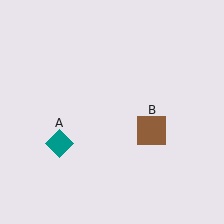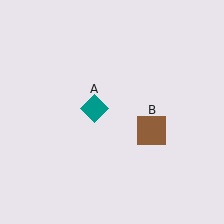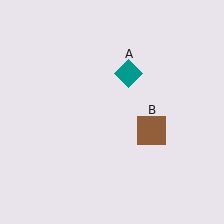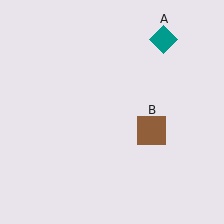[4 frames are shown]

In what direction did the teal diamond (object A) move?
The teal diamond (object A) moved up and to the right.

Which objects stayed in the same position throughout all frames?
Brown square (object B) remained stationary.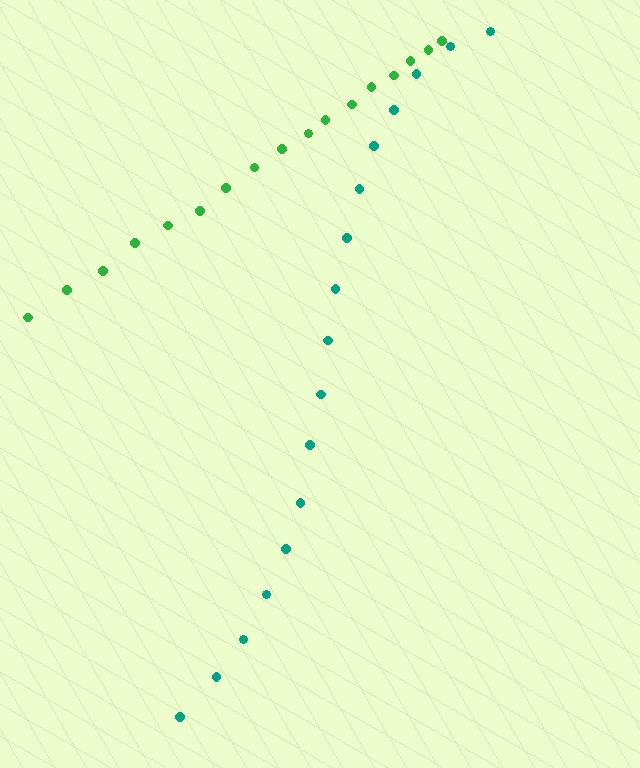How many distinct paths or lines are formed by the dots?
There are 2 distinct paths.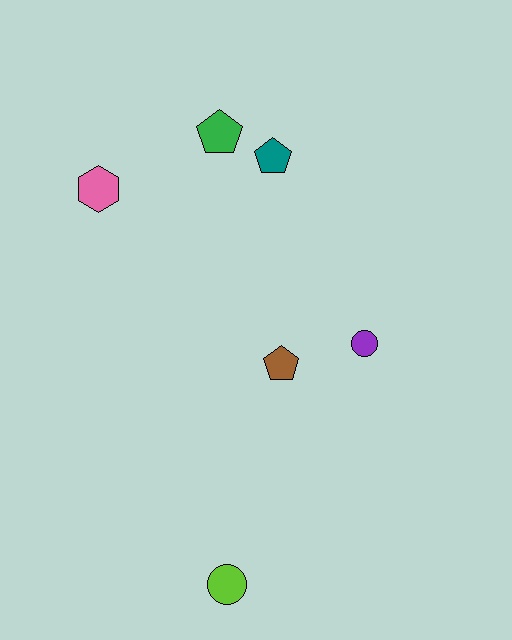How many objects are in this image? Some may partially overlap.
There are 6 objects.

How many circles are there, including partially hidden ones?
There are 2 circles.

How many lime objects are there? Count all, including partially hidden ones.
There is 1 lime object.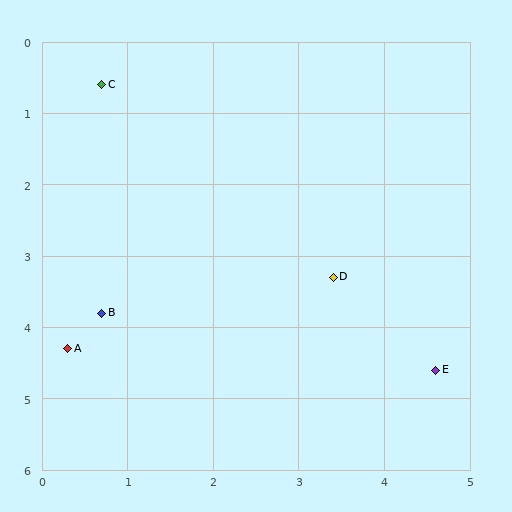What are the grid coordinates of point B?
Point B is at approximately (0.7, 3.8).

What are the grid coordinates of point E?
Point E is at approximately (4.6, 4.6).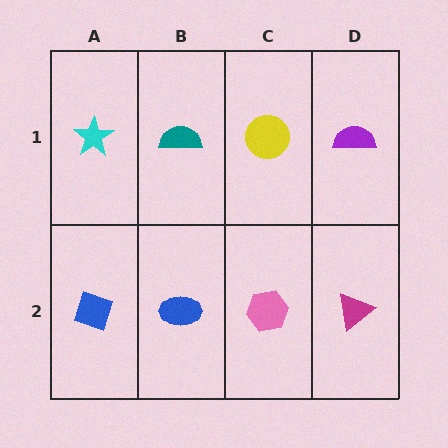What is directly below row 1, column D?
A magenta triangle.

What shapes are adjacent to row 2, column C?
A yellow circle (row 1, column C), a blue ellipse (row 2, column B), a magenta triangle (row 2, column D).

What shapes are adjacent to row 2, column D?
A purple semicircle (row 1, column D), a pink hexagon (row 2, column C).